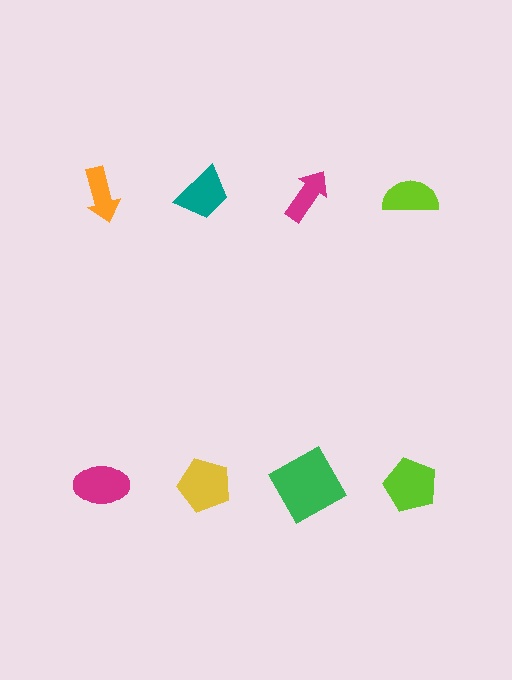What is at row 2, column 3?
A green square.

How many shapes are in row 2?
4 shapes.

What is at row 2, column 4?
A lime pentagon.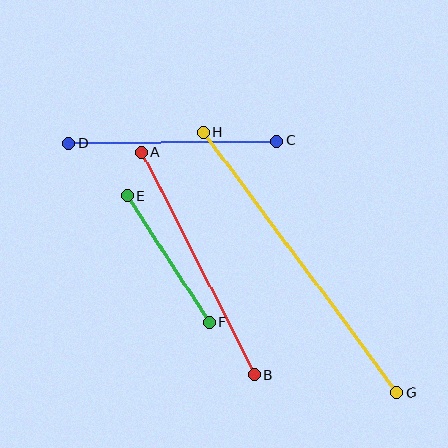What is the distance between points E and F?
The distance is approximately 151 pixels.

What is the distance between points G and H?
The distance is approximately 325 pixels.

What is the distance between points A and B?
The distance is approximately 249 pixels.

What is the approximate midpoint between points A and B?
The midpoint is at approximately (198, 263) pixels.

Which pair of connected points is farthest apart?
Points G and H are farthest apart.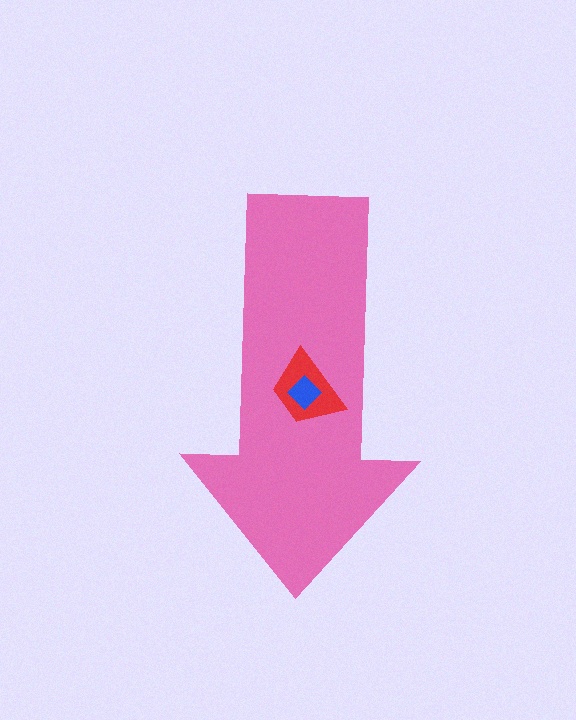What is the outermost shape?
The pink arrow.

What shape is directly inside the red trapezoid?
The blue diamond.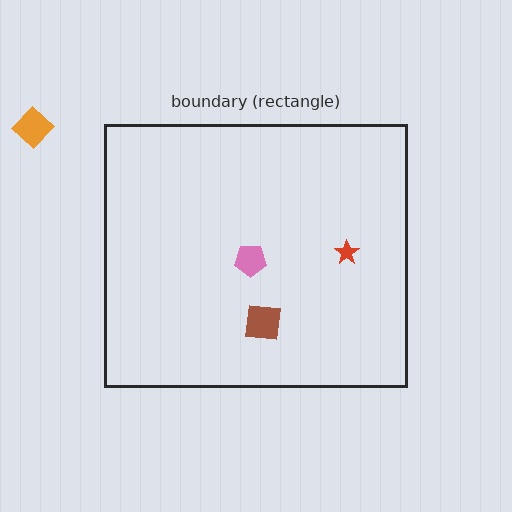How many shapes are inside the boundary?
3 inside, 1 outside.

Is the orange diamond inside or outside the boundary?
Outside.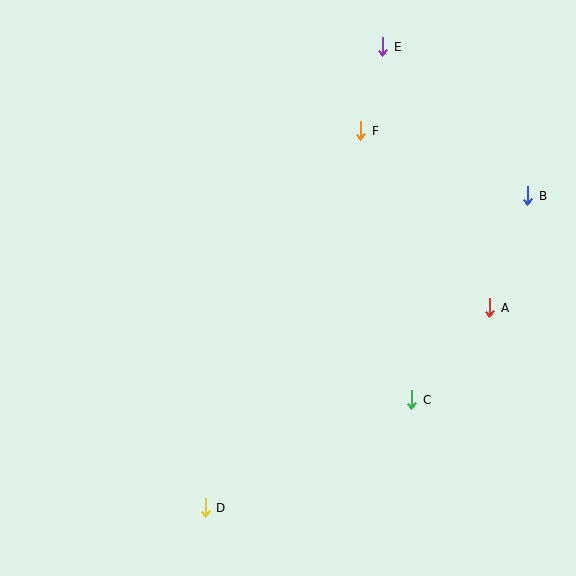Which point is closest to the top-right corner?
Point E is closest to the top-right corner.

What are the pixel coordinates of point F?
Point F is at (361, 131).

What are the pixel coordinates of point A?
Point A is at (490, 308).